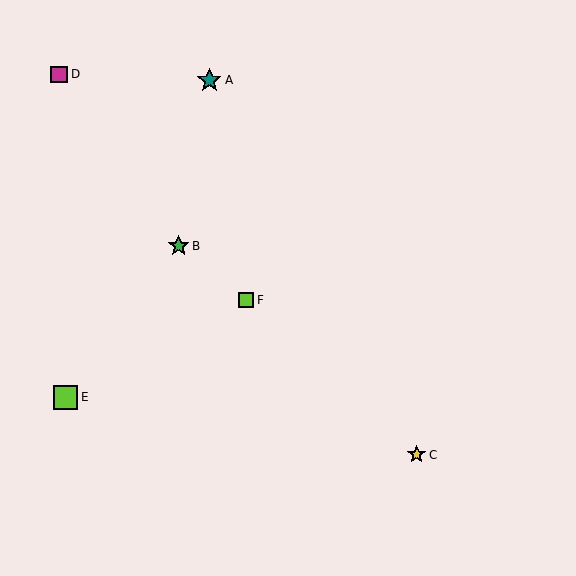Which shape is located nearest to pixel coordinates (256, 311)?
The lime square (labeled F) at (246, 300) is nearest to that location.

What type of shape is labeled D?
Shape D is a magenta square.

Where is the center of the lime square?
The center of the lime square is at (66, 397).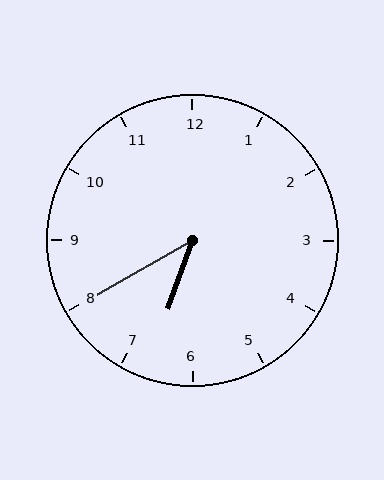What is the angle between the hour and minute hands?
Approximately 40 degrees.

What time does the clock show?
6:40.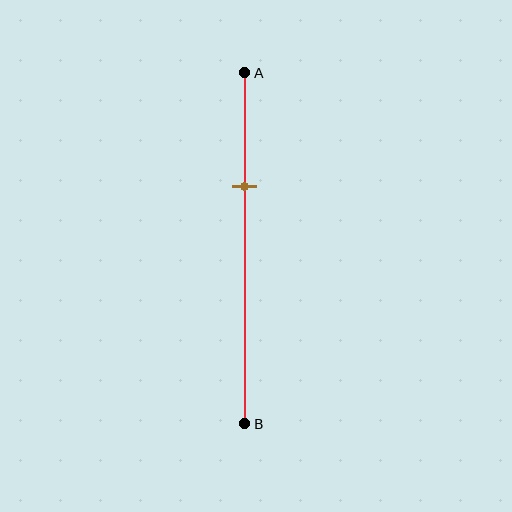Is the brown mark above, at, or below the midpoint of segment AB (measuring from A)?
The brown mark is above the midpoint of segment AB.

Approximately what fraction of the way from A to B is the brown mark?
The brown mark is approximately 30% of the way from A to B.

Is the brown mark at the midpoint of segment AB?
No, the mark is at about 30% from A, not at the 50% midpoint.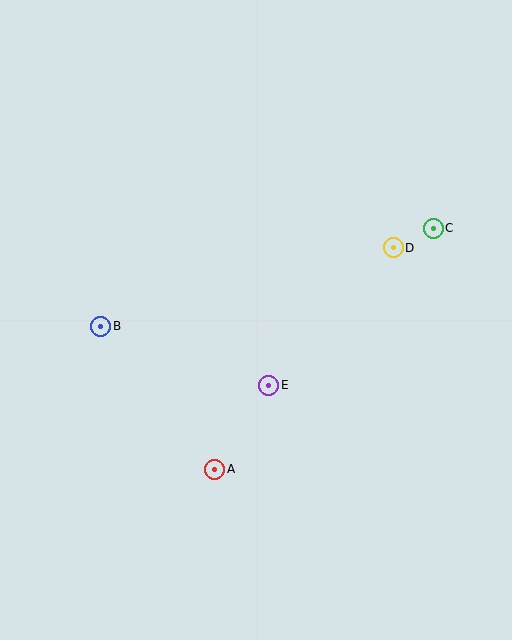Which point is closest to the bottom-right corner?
Point A is closest to the bottom-right corner.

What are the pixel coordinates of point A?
Point A is at (215, 469).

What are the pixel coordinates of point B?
Point B is at (101, 326).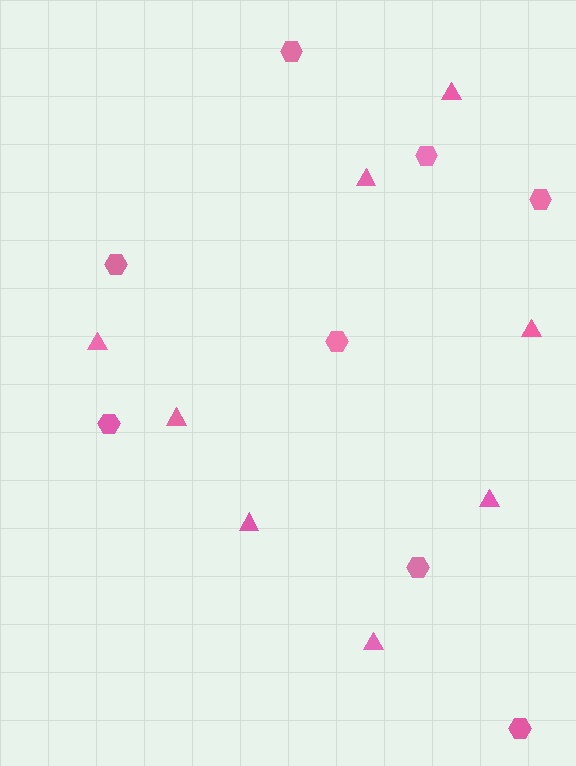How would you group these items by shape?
There are 2 groups: one group of hexagons (8) and one group of triangles (8).